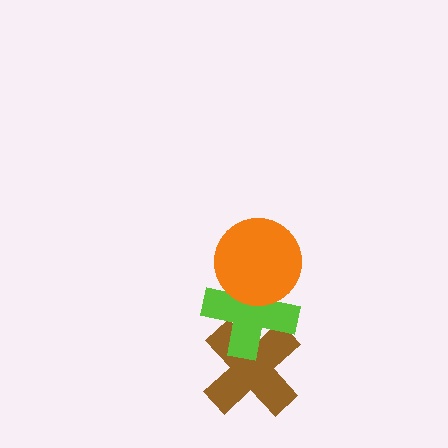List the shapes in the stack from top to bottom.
From top to bottom: the orange circle, the lime cross, the brown cross.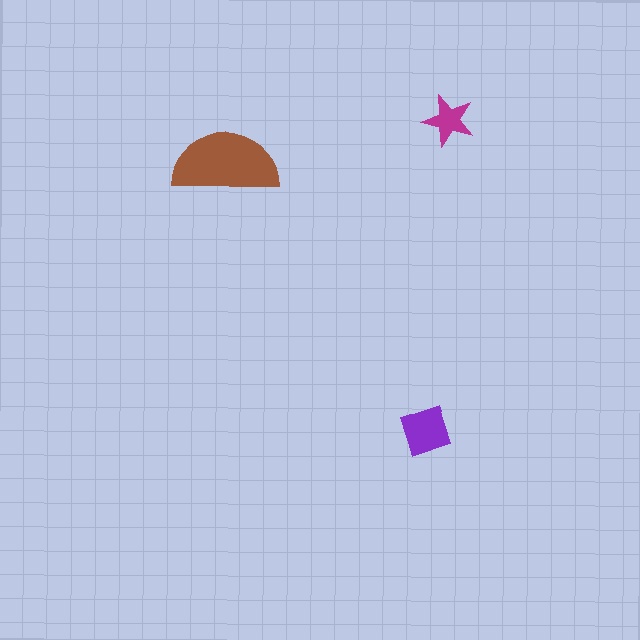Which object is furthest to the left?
The brown semicircle is leftmost.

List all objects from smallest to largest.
The magenta star, the purple square, the brown semicircle.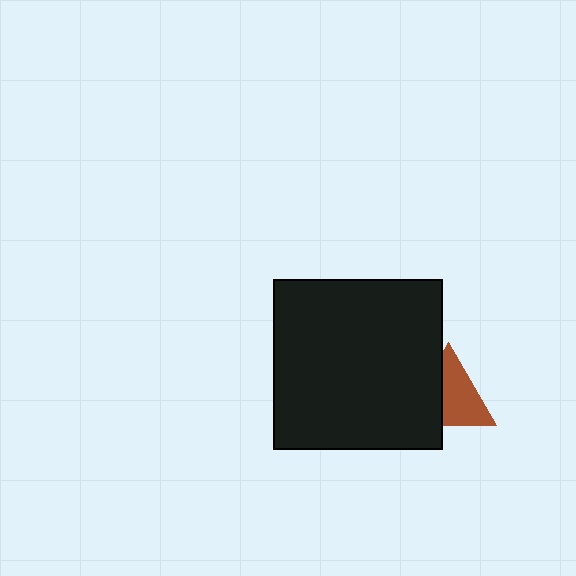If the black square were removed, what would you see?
You would see the complete brown triangle.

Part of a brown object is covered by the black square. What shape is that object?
It is a triangle.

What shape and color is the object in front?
The object in front is a black square.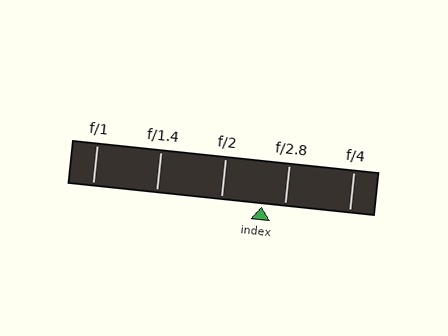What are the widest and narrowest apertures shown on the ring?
The widest aperture shown is f/1 and the narrowest is f/4.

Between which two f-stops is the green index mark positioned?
The index mark is between f/2 and f/2.8.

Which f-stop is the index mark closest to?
The index mark is closest to f/2.8.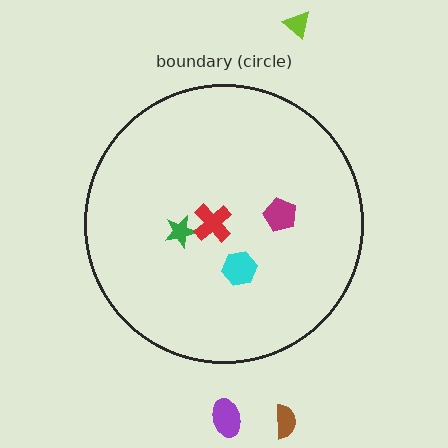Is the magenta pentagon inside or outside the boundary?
Inside.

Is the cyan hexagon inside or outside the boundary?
Inside.